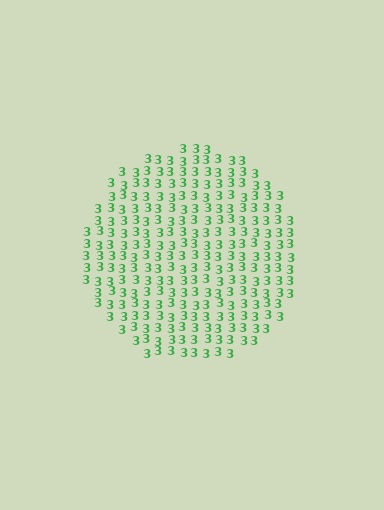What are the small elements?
The small elements are digit 3's.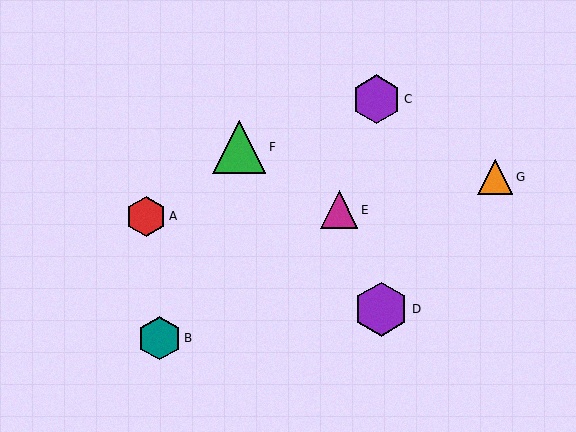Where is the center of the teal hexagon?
The center of the teal hexagon is at (159, 338).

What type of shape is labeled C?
Shape C is a purple hexagon.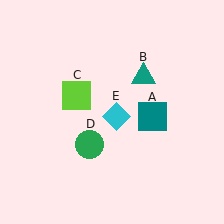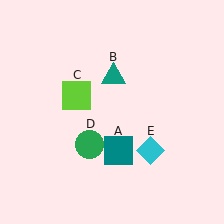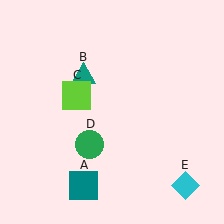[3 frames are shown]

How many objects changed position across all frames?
3 objects changed position: teal square (object A), teal triangle (object B), cyan diamond (object E).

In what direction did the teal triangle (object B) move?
The teal triangle (object B) moved left.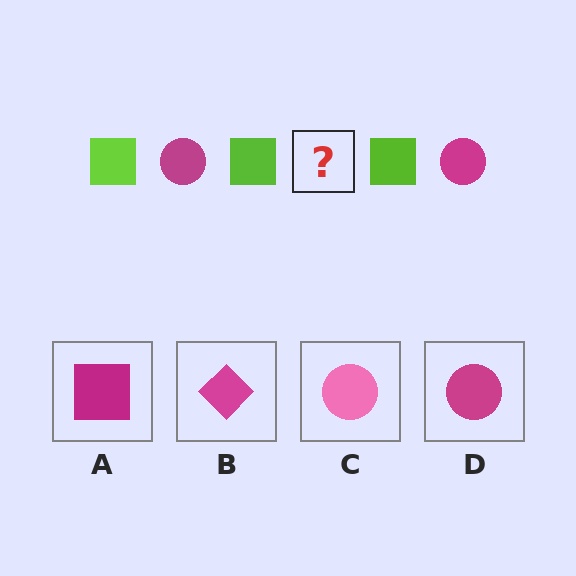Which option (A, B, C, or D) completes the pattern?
D.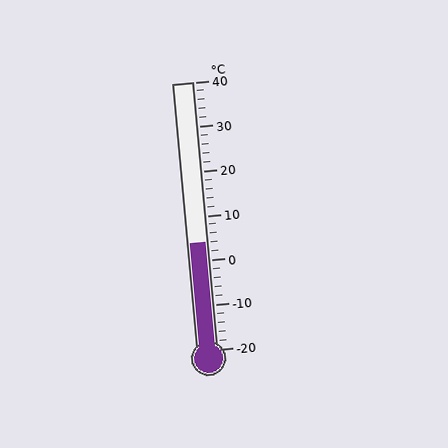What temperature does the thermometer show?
The thermometer shows approximately 4°C.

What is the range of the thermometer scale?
The thermometer scale ranges from -20°C to 40°C.